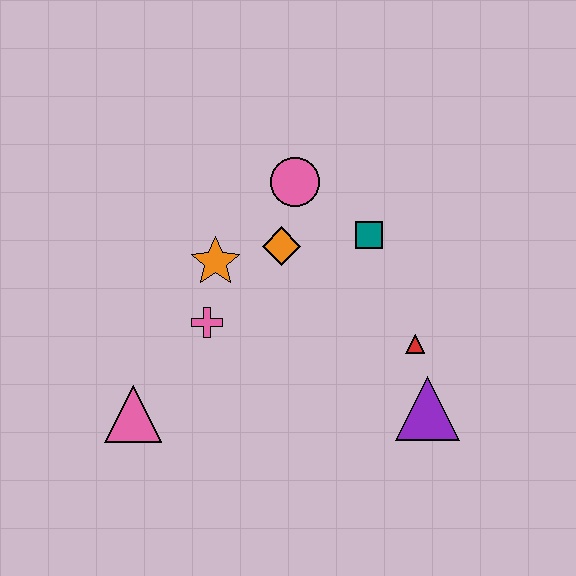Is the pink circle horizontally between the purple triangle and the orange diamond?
Yes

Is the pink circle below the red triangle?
No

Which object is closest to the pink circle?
The orange diamond is closest to the pink circle.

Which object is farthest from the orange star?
The purple triangle is farthest from the orange star.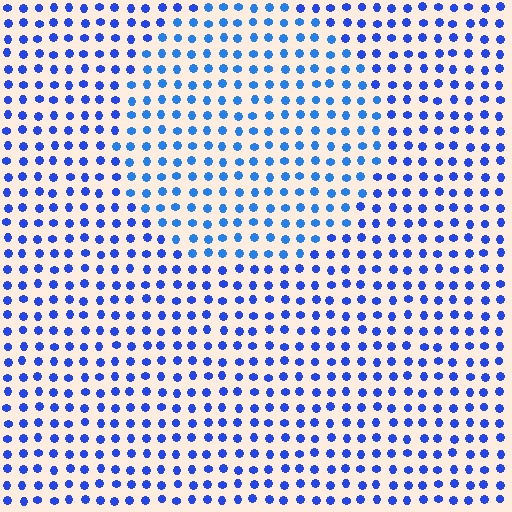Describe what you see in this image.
The image is filled with small blue elements in a uniform arrangement. A circle-shaped region is visible where the elements are tinted to a slightly different hue, forming a subtle color boundary.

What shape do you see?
I see a circle.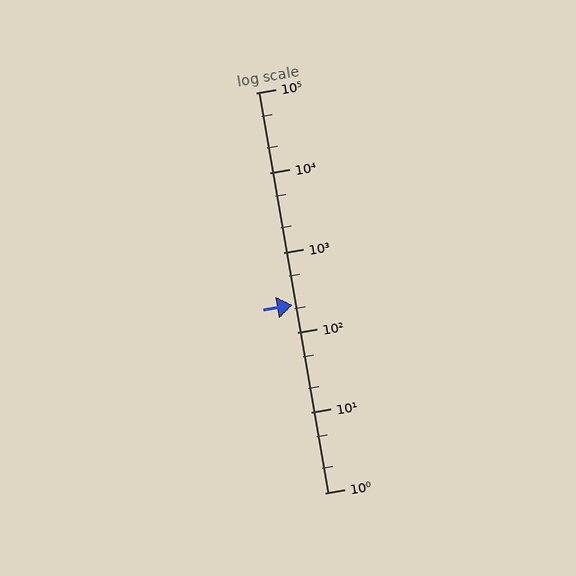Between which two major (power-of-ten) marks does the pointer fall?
The pointer is between 100 and 1000.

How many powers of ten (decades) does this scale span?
The scale spans 5 decades, from 1 to 100000.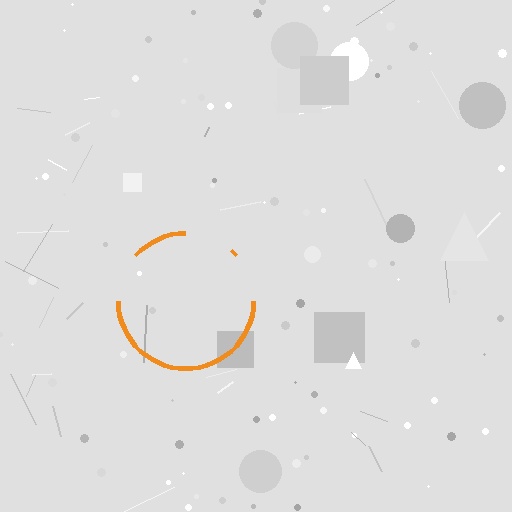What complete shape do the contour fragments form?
The contour fragments form a circle.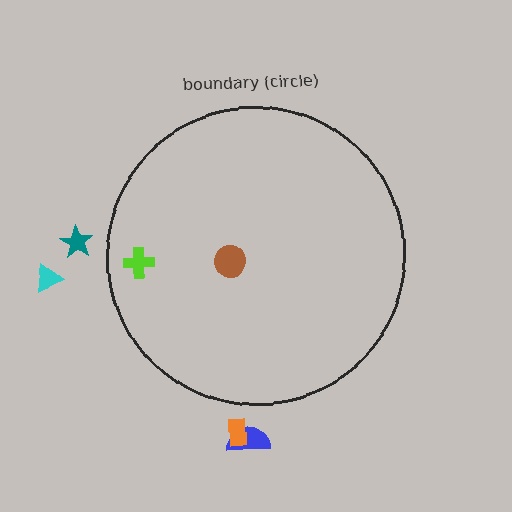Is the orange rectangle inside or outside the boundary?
Outside.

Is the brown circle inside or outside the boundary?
Inside.